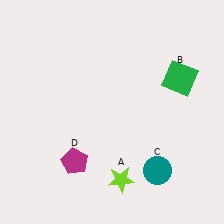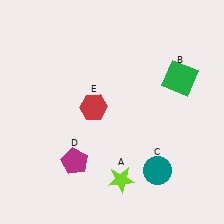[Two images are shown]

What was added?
A red hexagon (E) was added in Image 2.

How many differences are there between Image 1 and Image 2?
There is 1 difference between the two images.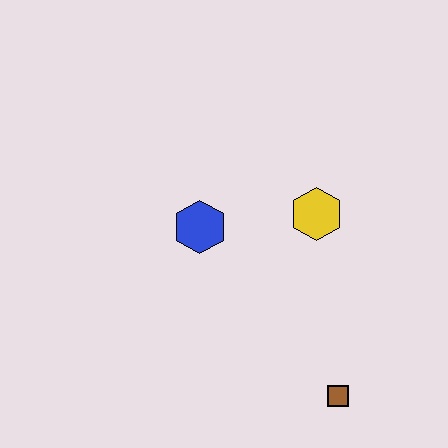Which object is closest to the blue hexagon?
The yellow hexagon is closest to the blue hexagon.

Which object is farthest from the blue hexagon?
The brown square is farthest from the blue hexagon.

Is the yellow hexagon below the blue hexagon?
No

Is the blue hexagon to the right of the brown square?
No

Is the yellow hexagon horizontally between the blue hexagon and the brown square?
Yes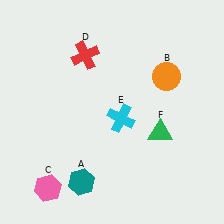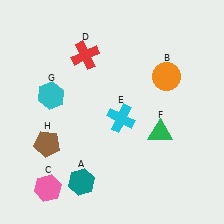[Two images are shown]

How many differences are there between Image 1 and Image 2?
There are 2 differences between the two images.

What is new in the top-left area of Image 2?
A cyan hexagon (G) was added in the top-left area of Image 2.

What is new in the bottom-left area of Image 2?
A brown pentagon (H) was added in the bottom-left area of Image 2.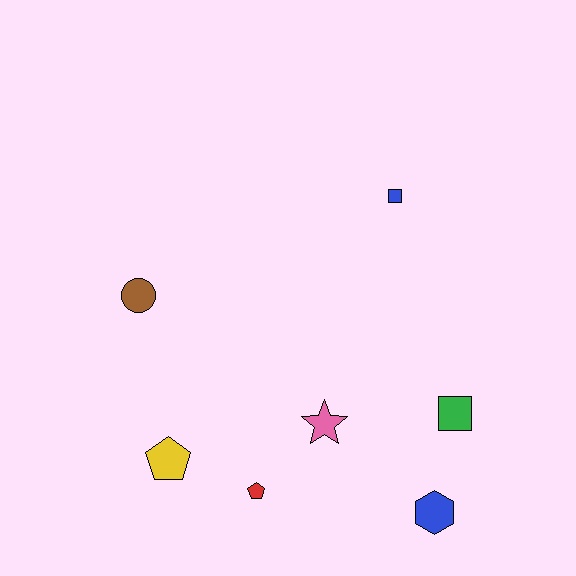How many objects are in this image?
There are 7 objects.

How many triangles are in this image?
There are no triangles.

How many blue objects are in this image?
There are 2 blue objects.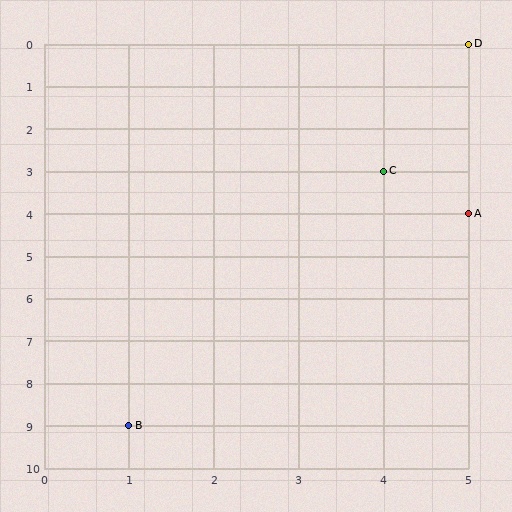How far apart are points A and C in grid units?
Points A and C are 1 column and 1 row apart (about 1.4 grid units diagonally).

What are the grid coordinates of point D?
Point D is at grid coordinates (5, 0).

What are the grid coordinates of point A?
Point A is at grid coordinates (5, 4).